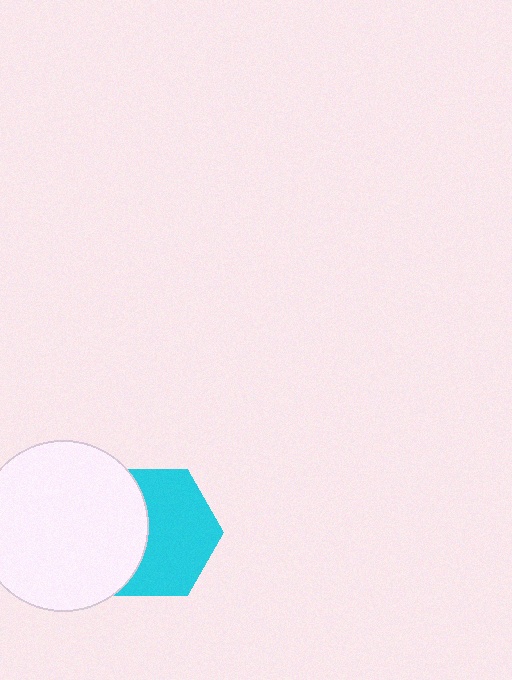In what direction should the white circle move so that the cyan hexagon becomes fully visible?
The white circle should move left. That is the shortest direction to clear the overlap and leave the cyan hexagon fully visible.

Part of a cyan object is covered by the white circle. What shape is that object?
It is a hexagon.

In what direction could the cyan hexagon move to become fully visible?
The cyan hexagon could move right. That would shift it out from behind the white circle entirely.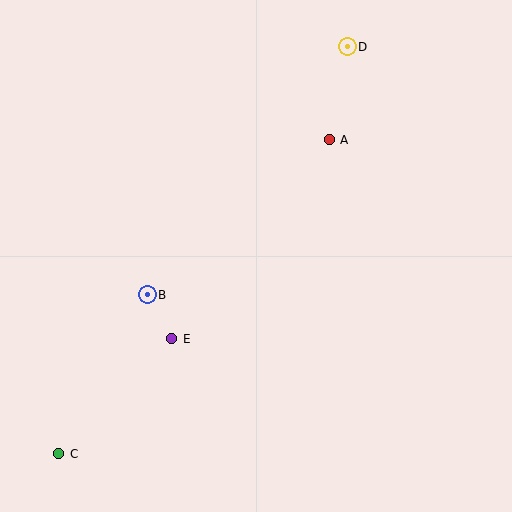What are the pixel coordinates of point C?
Point C is at (59, 454).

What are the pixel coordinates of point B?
Point B is at (147, 295).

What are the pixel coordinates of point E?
Point E is at (172, 339).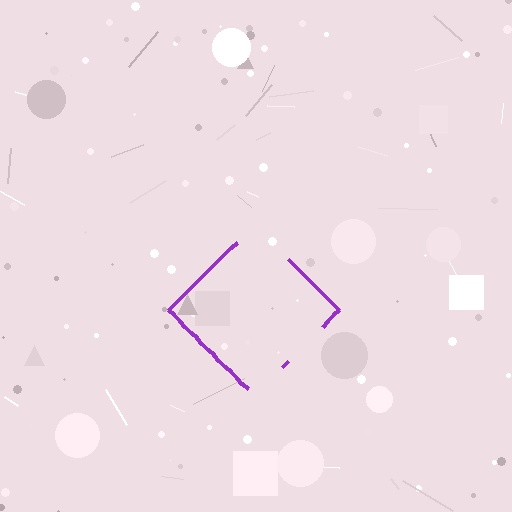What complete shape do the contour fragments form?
The contour fragments form a diamond.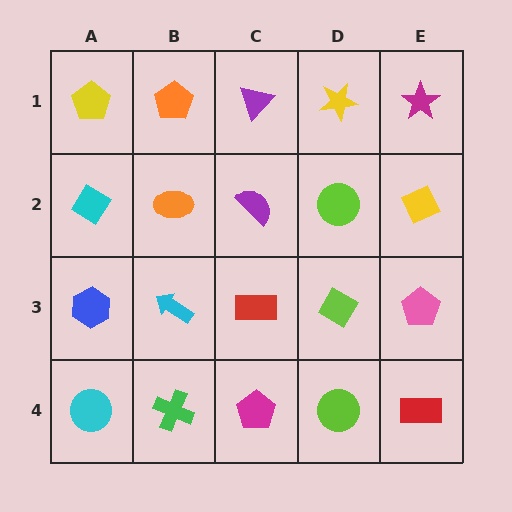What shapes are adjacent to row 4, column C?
A red rectangle (row 3, column C), a green cross (row 4, column B), a lime circle (row 4, column D).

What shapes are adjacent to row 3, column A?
A cyan diamond (row 2, column A), a cyan circle (row 4, column A), a cyan arrow (row 3, column B).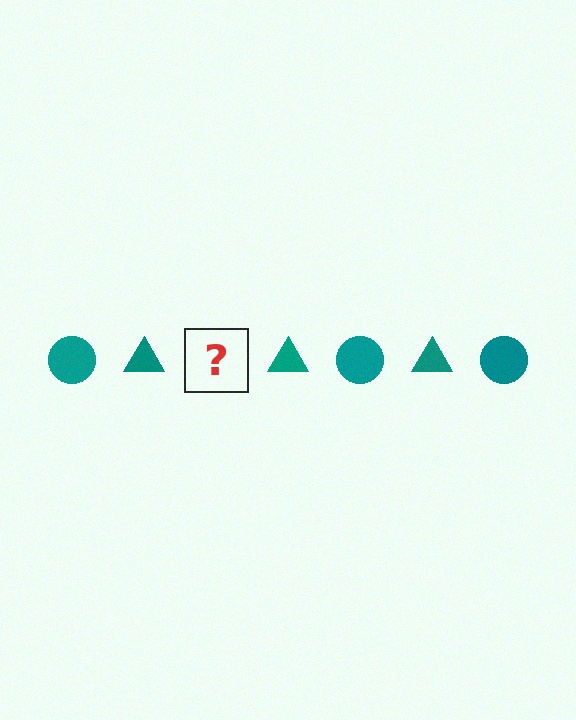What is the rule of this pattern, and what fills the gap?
The rule is that the pattern cycles through circle, triangle shapes in teal. The gap should be filled with a teal circle.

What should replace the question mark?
The question mark should be replaced with a teal circle.